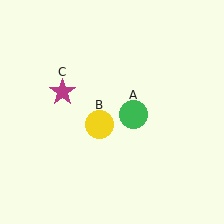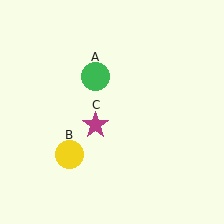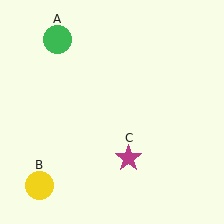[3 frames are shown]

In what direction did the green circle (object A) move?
The green circle (object A) moved up and to the left.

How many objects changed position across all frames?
3 objects changed position: green circle (object A), yellow circle (object B), magenta star (object C).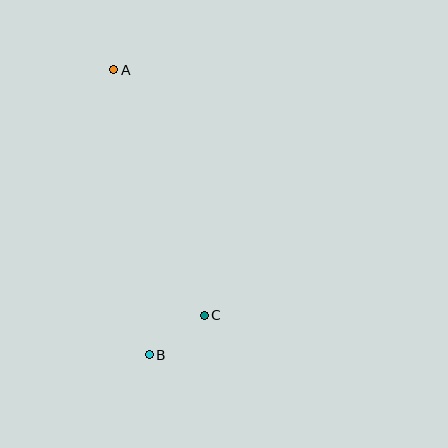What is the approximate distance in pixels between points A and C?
The distance between A and C is approximately 262 pixels.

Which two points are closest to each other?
Points B and C are closest to each other.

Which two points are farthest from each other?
Points A and B are farthest from each other.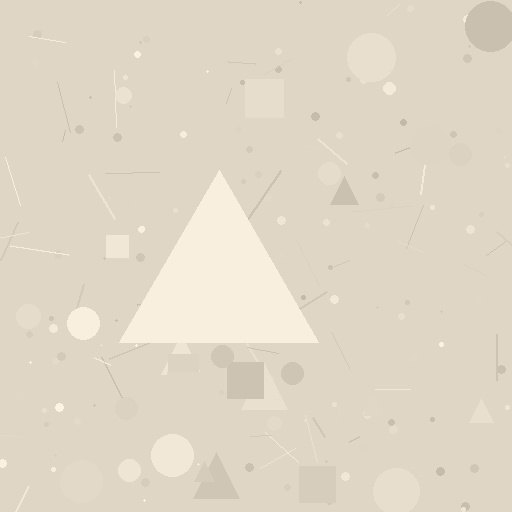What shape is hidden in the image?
A triangle is hidden in the image.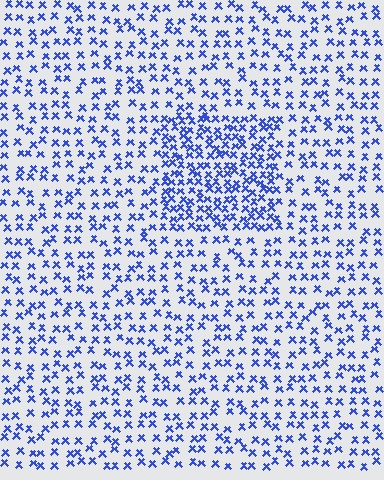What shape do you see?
I see a rectangle.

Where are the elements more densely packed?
The elements are more densely packed inside the rectangle boundary.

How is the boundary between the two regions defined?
The boundary is defined by a change in element density (approximately 1.9x ratio). All elements are the same color, size, and shape.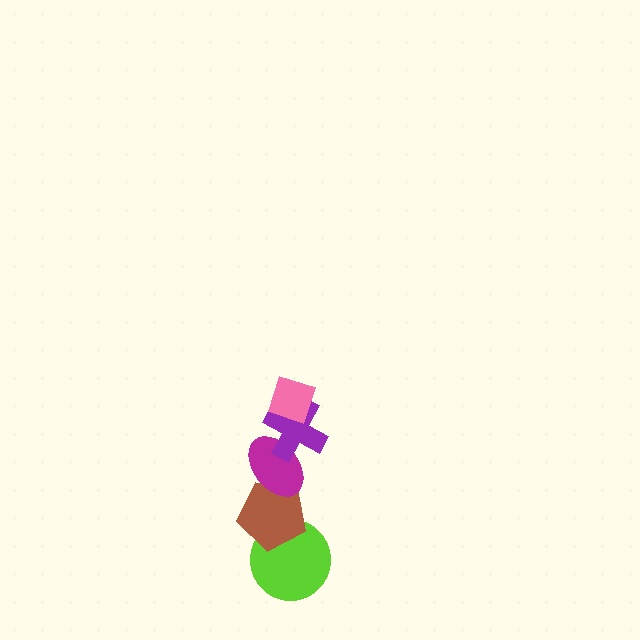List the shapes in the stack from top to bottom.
From top to bottom: the pink diamond, the purple cross, the magenta ellipse, the brown pentagon, the lime circle.